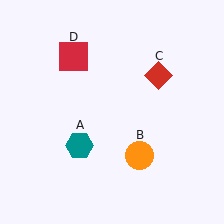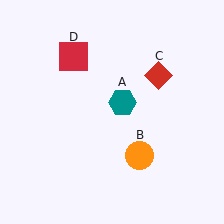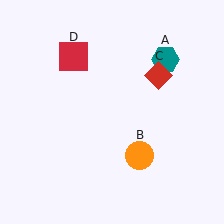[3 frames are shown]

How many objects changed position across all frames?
1 object changed position: teal hexagon (object A).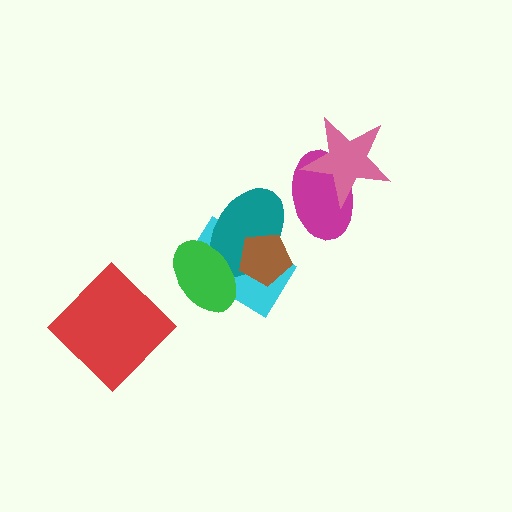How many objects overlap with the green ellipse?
2 objects overlap with the green ellipse.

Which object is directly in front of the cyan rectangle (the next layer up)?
The teal ellipse is directly in front of the cyan rectangle.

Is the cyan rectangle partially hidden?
Yes, it is partially covered by another shape.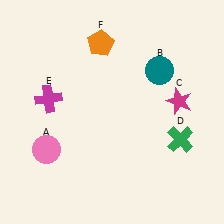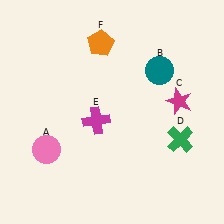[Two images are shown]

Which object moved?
The magenta cross (E) moved right.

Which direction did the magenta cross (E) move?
The magenta cross (E) moved right.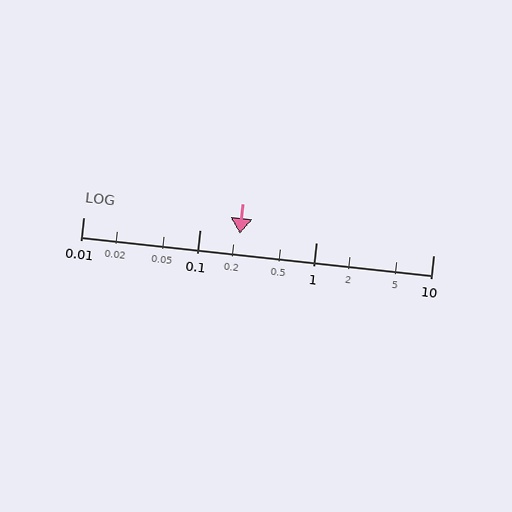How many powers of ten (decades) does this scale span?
The scale spans 3 decades, from 0.01 to 10.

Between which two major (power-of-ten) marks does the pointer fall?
The pointer is between 0.1 and 1.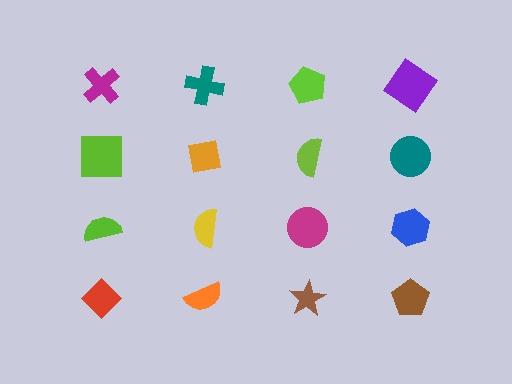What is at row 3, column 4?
A blue hexagon.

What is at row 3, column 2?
A yellow semicircle.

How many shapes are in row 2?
4 shapes.